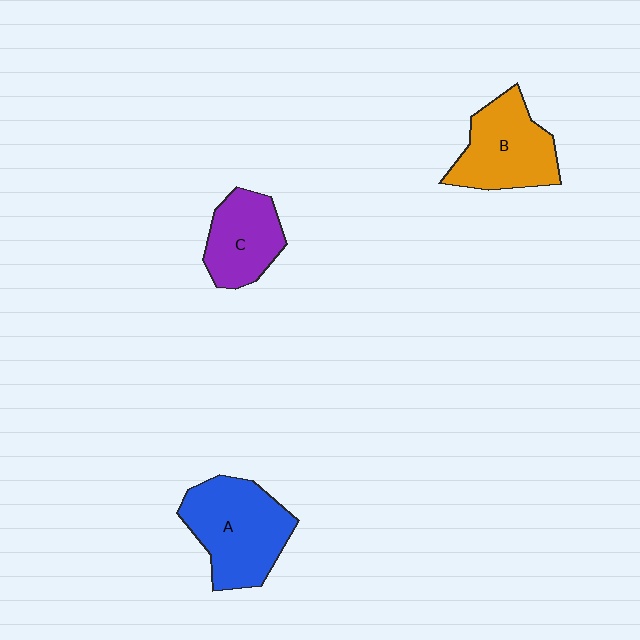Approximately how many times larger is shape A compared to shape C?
Approximately 1.5 times.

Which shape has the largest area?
Shape A (blue).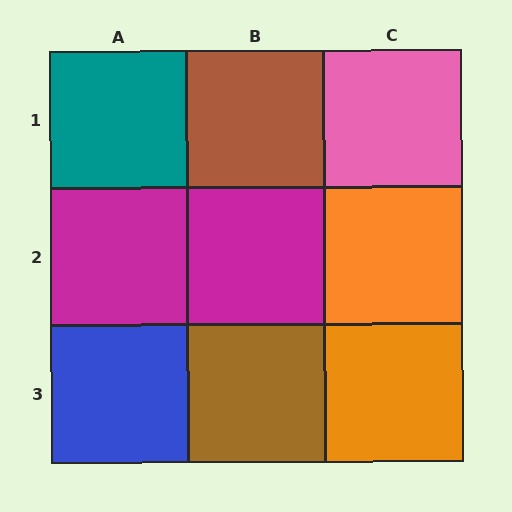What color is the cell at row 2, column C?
Orange.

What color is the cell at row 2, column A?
Magenta.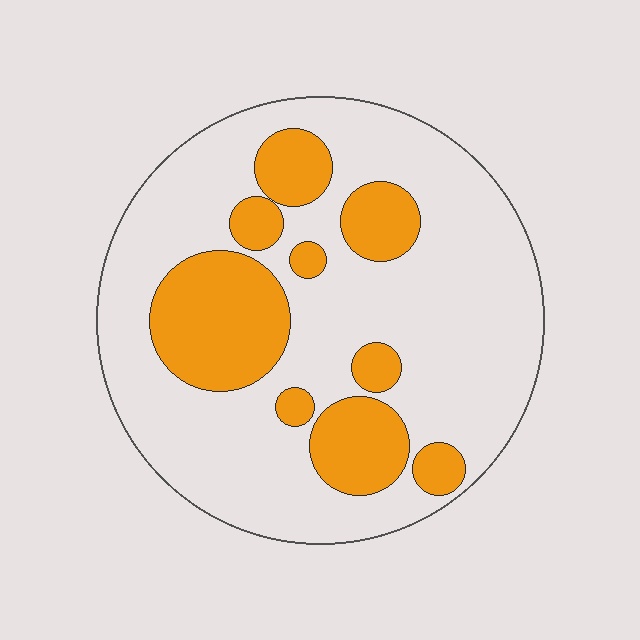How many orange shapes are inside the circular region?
9.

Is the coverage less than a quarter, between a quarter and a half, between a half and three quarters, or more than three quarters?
Between a quarter and a half.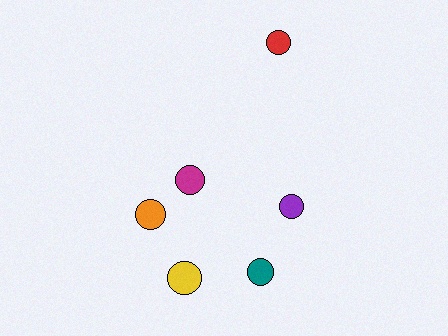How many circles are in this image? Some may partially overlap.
There are 6 circles.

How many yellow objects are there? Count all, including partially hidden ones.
There is 1 yellow object.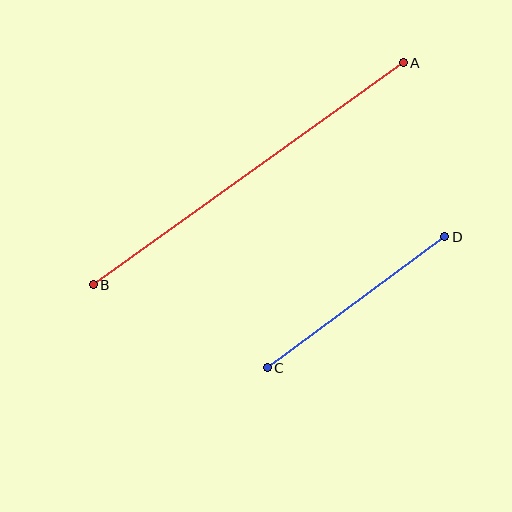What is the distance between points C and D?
The distance is approximately 221 pixels.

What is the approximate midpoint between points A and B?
The midpoint is at approximately (248, 174) pixels.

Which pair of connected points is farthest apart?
Points A and B are farthest apart.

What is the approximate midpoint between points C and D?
The midpoint is at approximately (356, 302) pixels.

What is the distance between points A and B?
The distance is approximately 381 pixels.